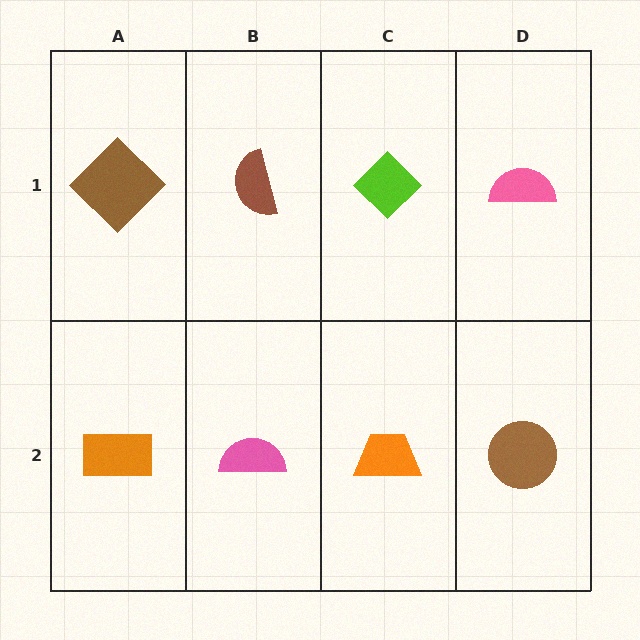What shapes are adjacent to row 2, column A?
A brown diamond (row 1, column A), a pink semicircle (row 2, column B).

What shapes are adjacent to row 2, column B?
A brown semicircle (row 1, column B), an orange rectangle (row 2, column A), an orange trapezoid (row 2, column C).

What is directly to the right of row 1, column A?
A brown semicircle.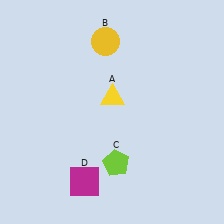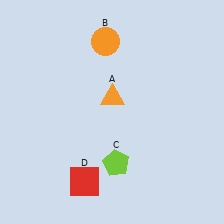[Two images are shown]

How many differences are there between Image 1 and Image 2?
There are 3 differences between the two images.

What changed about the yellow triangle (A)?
In Image 1, A is yellow. In Image 2, it changed to orange.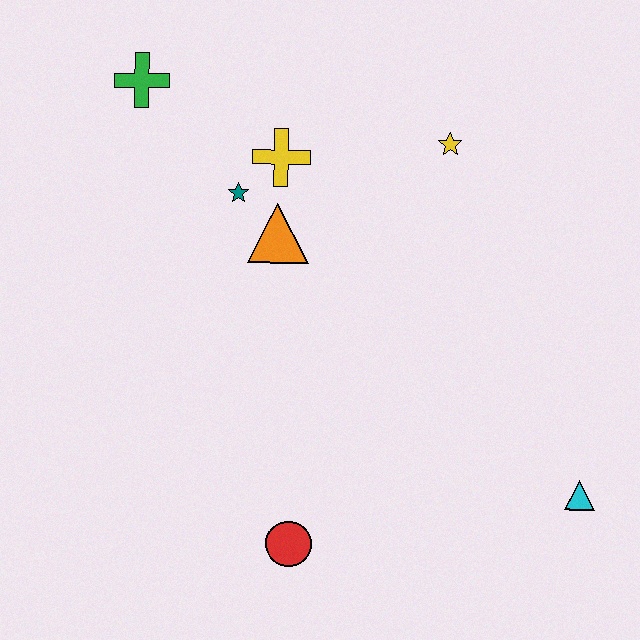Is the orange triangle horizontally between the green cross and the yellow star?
Yes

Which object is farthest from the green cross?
The cyan triangle is farthest from the green cross.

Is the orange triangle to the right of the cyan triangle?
No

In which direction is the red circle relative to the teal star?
The red circle is below the teal star.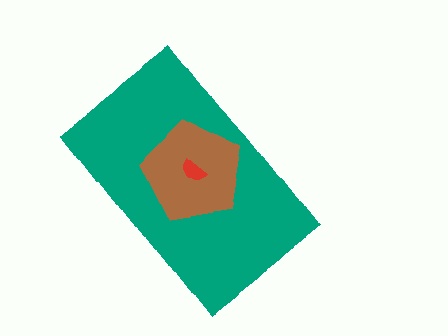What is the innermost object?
The red semicircle.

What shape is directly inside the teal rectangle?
The brown pentagon.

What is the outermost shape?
The teal rectangle.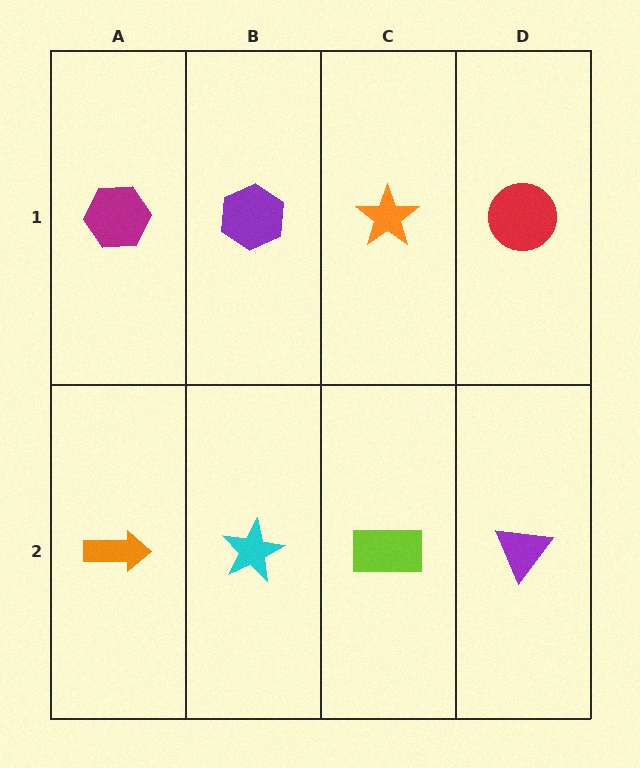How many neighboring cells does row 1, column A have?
2.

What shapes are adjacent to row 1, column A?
An orange arrow (row 2, column A), a purple hexagon (row 1, column B).